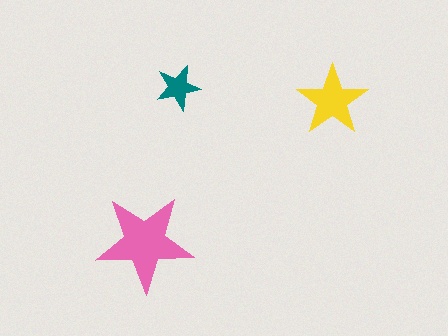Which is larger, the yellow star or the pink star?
The pink one.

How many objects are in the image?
There are 3 objects in the image.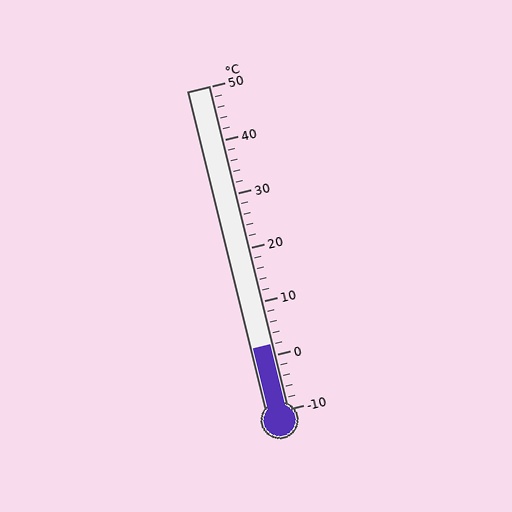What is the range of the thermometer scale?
The thermometer scale ranges from -10°C to 50°C.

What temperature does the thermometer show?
The thermometer shows approximately 2°C.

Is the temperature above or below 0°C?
The temperature is above 0°C.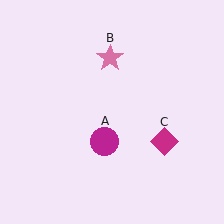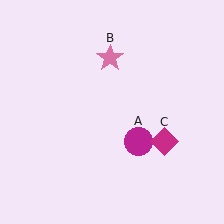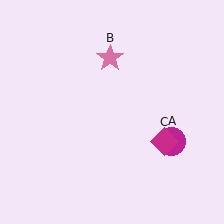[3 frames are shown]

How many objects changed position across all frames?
1 object changed position: magenta circle (object A).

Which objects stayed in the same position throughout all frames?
Pink star (object B) and magenta diamond (object C) remained stationary.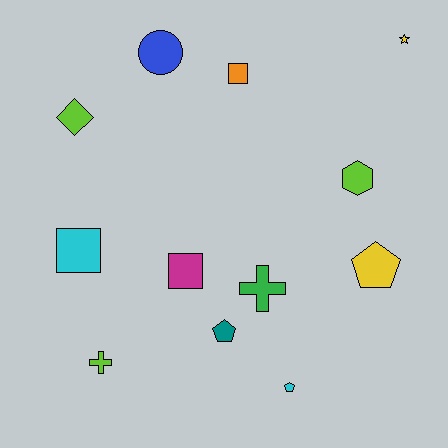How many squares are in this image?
There are 3 squares.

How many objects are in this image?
There are 12 objects.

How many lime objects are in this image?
There are 3 lime objects.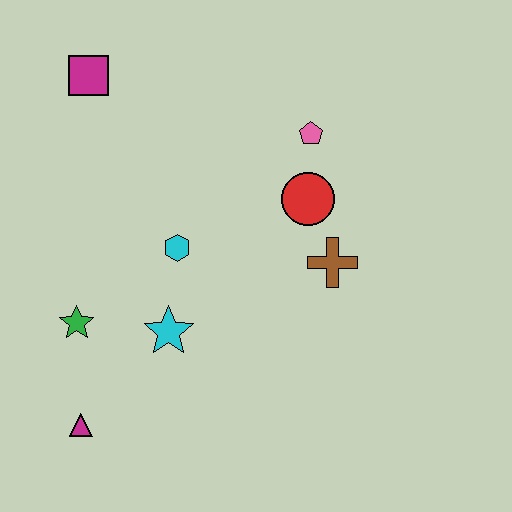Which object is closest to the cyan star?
The cyan hexagon is closest to the cyan star.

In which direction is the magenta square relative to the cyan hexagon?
The magenta square is above the cyan hexagon.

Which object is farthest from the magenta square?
The magenta triangle is farthest from the magenta square.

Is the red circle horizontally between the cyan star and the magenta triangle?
No